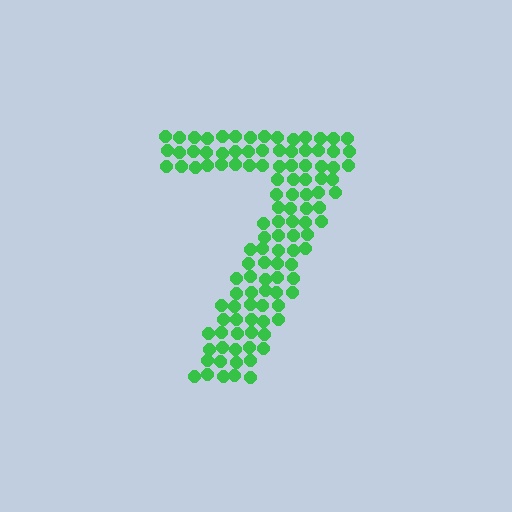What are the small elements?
The small elements are circles.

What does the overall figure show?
The overall figure shows the digit 7.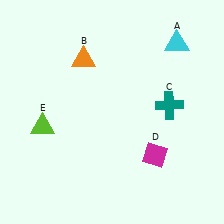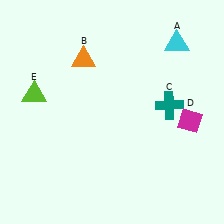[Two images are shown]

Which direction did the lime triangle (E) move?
The lime triangle (E) moved up.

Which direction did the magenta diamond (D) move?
The magenta diamond (D) moved right.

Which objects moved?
The objects that moved are: the magenta diamond (D), the lime triangle (E).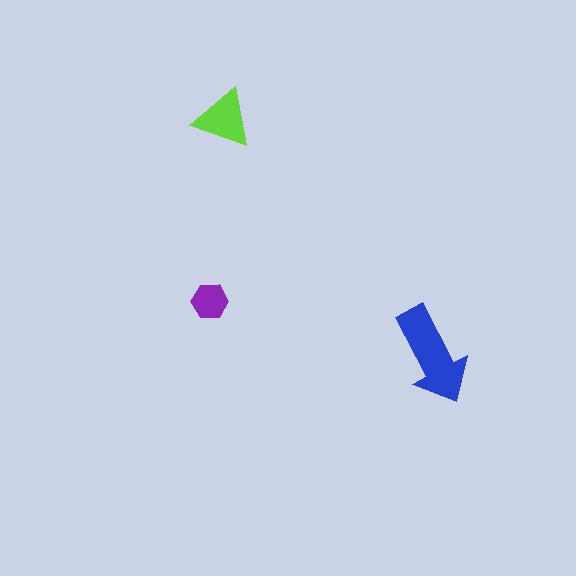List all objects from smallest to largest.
The purple hexagon, the lime triangle, the blue arrow.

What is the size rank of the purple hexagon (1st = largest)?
3rd.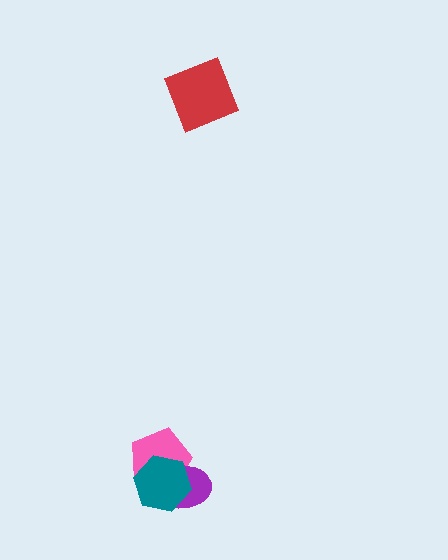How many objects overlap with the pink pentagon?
2 objects overlap with the pink pentagon.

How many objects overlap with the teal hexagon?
2 objects overlap with the teal hexagon.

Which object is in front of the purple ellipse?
The teal hexagon is in front of the purple ellipse.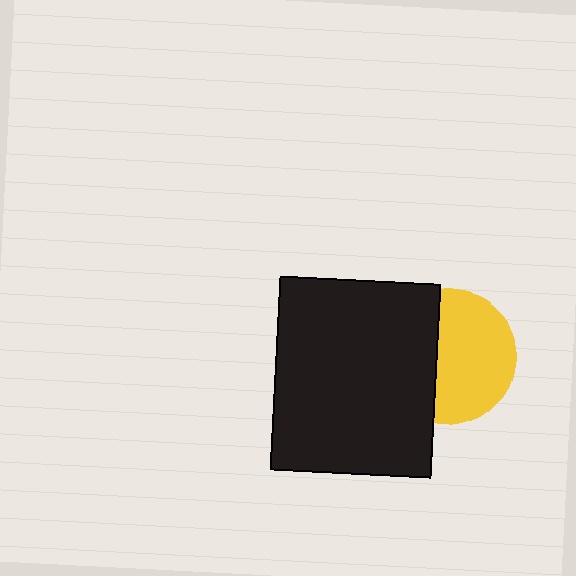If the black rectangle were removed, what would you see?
You would see the complete yellow circle.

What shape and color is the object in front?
The object in front is a black rectangle.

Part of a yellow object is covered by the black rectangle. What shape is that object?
It is a circle.